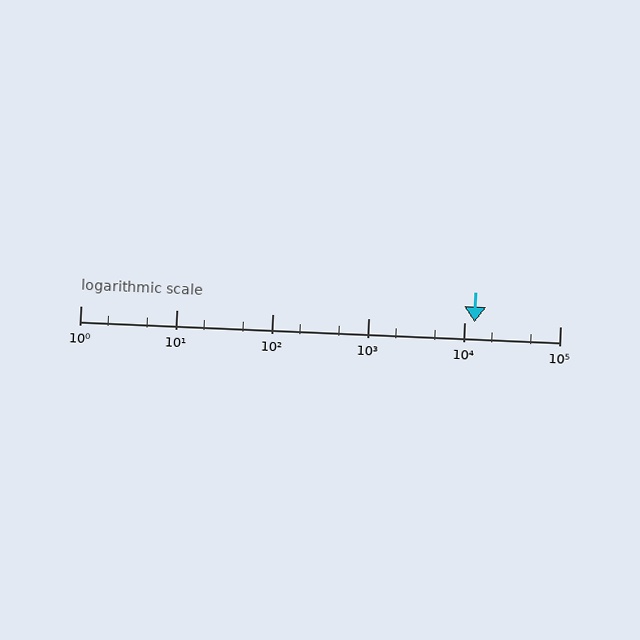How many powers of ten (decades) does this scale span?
The scale spans 5 decades, from 1 to 100000.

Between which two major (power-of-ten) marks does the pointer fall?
The pointer is between 10000 and 100000.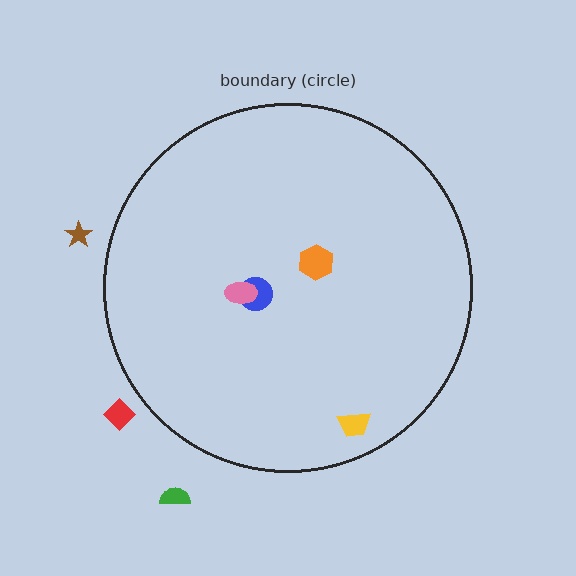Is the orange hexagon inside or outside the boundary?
Inside.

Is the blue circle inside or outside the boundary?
Inside.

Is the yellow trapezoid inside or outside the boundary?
Inside.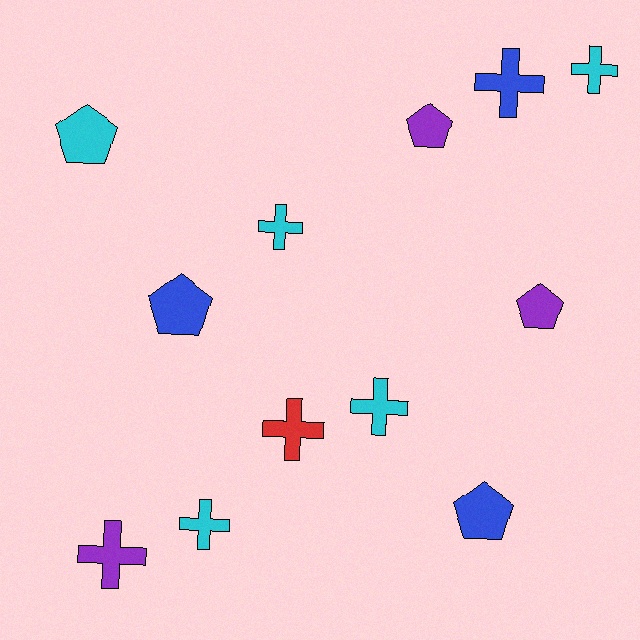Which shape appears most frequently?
Cross, with 7 objects.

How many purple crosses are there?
There is 1 purple cross.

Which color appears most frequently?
Cyan, with 5 objects.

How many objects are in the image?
There are 12 objects.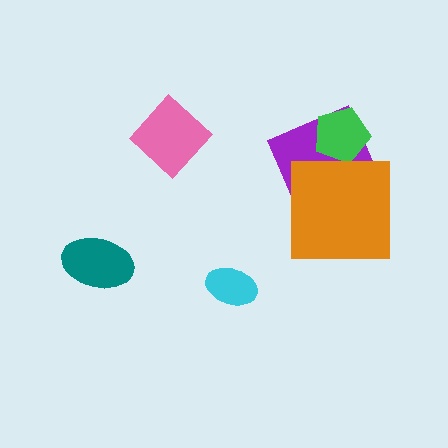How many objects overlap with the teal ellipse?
0 objects overlap with the teal ellipse.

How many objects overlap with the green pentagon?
1 object overlaps with the green pentagon.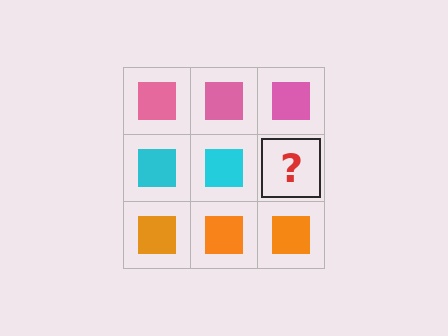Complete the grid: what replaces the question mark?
The question mark should be replaced with a cyan square.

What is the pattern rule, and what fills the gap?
The rule is that each row has a consistent color. The gap should be filled with a cyan square.